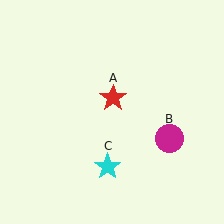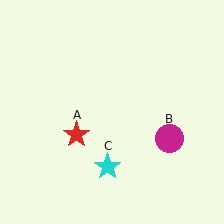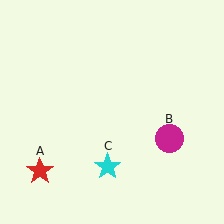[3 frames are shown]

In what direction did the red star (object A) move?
The red star (object A) moved down and to the left.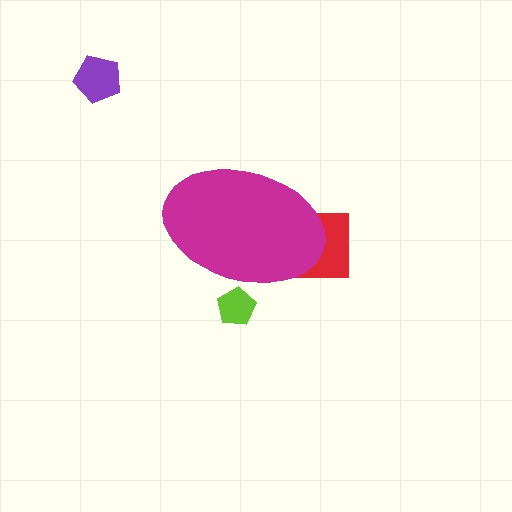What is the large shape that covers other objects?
A magenta ellipse.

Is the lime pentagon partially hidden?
Yes, the lime pentagon is partially hidden behind the magenta ellipse.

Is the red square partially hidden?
Yes, the red square is partially hidden behind the magenta ellipse.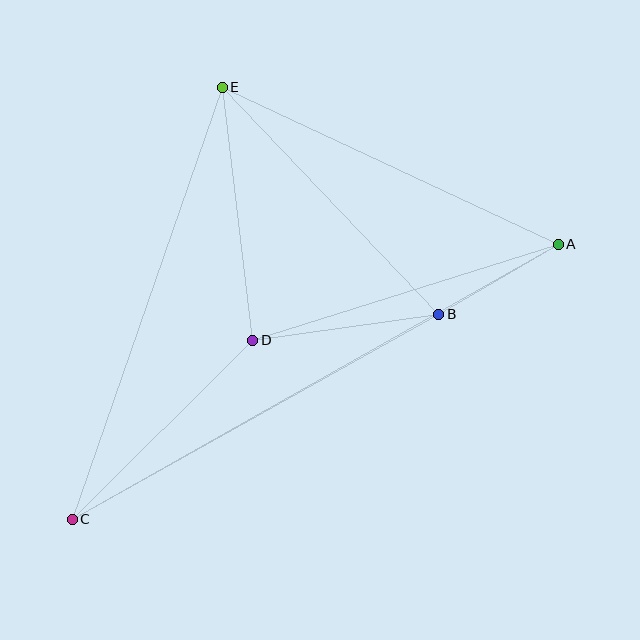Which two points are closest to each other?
Points A and B are closest to each other.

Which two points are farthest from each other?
Points A and C are farthest from each other.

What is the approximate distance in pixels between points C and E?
The distance between C and E is approximately 457 pixels.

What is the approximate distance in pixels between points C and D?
The distance between C and D is approximately 254 pixels.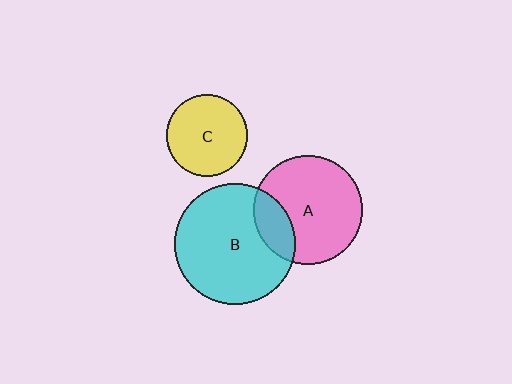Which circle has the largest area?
Circle B (cyan).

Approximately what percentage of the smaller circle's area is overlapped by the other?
Approximately 20%.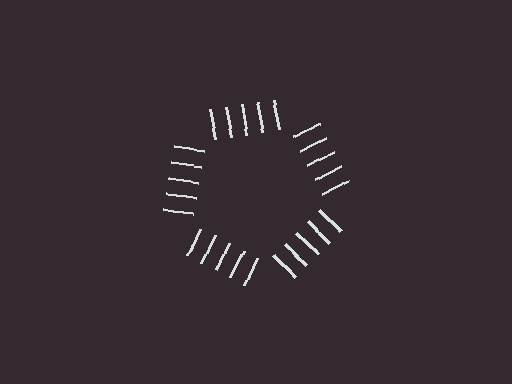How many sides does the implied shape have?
5 sides — the line-ends trace a pentagon.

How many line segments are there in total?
25 — 5 along each of the 5 edges.